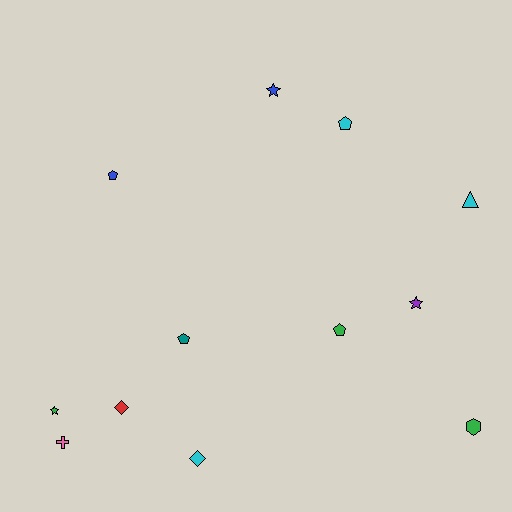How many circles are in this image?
There are no circles.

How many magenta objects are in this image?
There are no magenta objects.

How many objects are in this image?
There are 12 objects.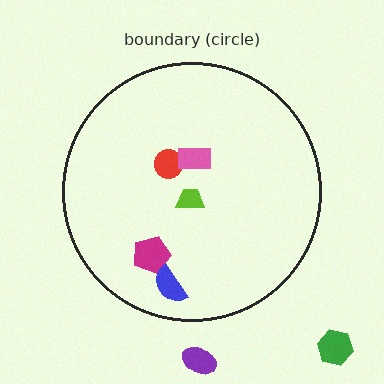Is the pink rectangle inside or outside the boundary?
Inside.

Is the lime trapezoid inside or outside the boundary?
Inside.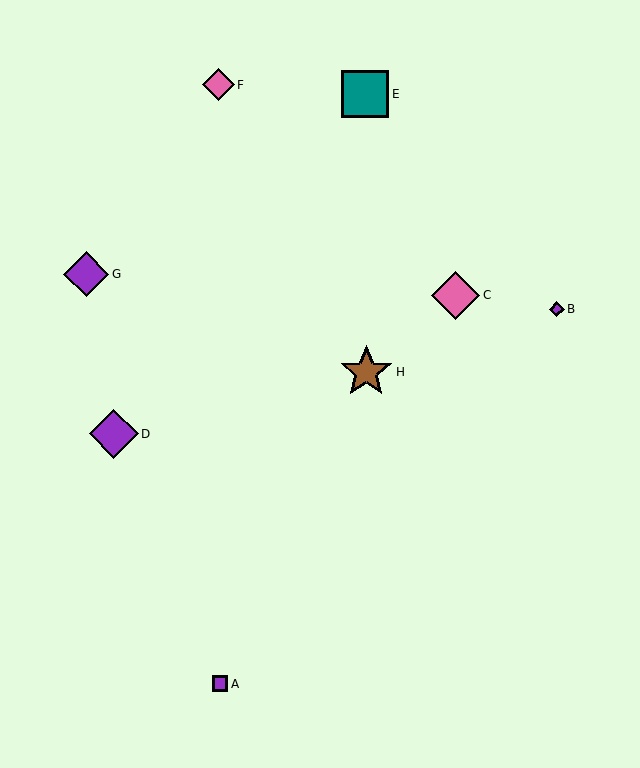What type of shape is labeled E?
Shape E is a teal square.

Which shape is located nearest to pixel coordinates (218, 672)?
The purple square (labeled A) at (220, 684) is nearest to that location.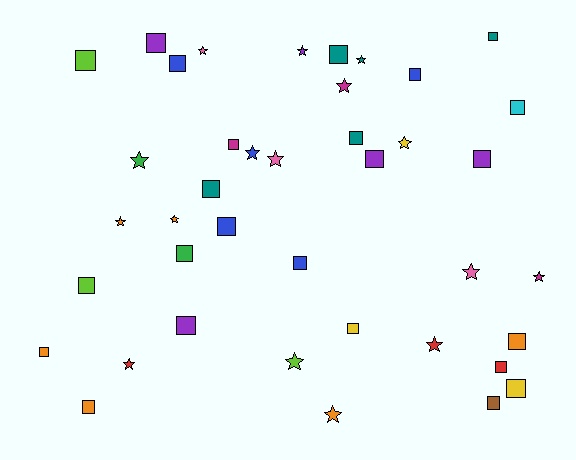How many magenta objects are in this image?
There are 3 magenta objects.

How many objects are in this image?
There are 40 objects.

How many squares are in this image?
There are 24 squares.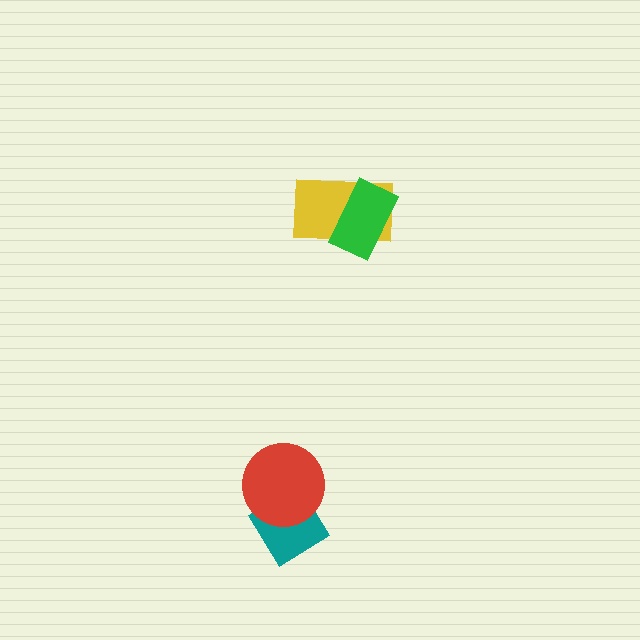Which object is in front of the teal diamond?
The red circle is in front of the teal diamond.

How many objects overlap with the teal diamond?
1 object overlaps with the teal diamond.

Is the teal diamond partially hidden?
Yes, it is partially covered by another shape.